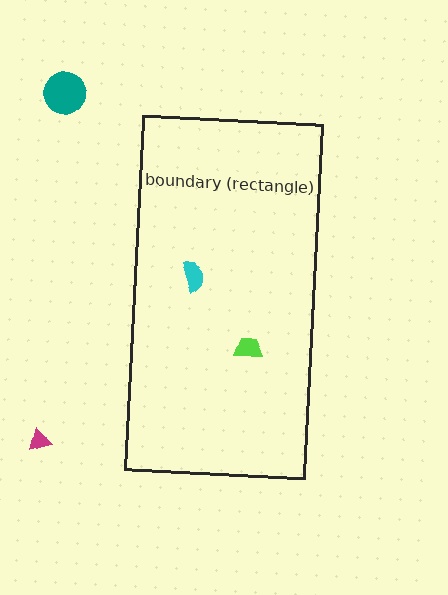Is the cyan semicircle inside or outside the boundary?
Inside.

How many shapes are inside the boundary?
2 inside, 2 outside.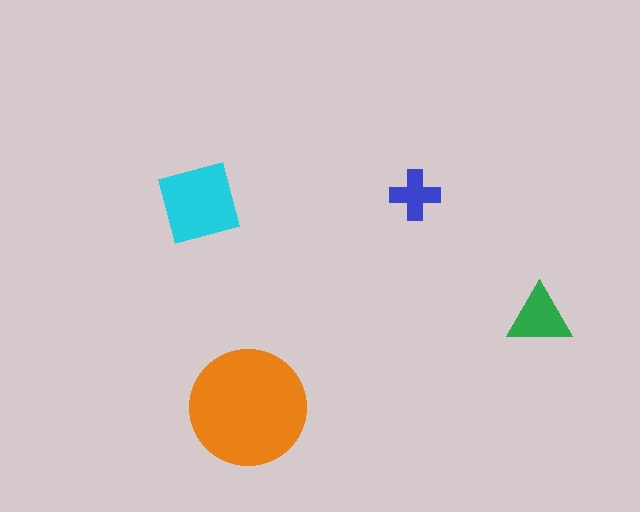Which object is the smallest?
The blue cross.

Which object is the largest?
The orange circle.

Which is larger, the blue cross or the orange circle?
The orange circle.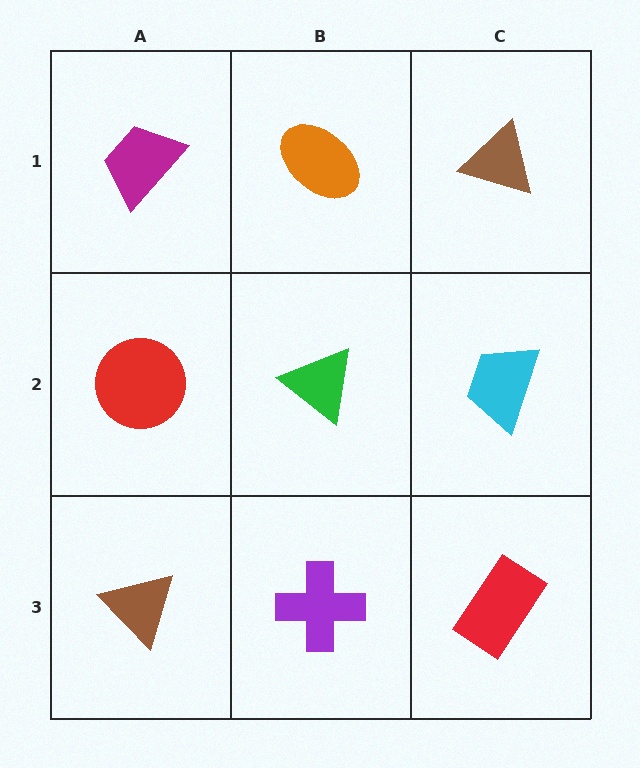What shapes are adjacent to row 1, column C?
A cyan trapezoid (row 2, column C), an orange ellipse (row 1, column B).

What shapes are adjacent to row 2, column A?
A magenta trapezoid (row 1, column A), a brown triangle (row 3, column A), a green triangle (row 2, column B).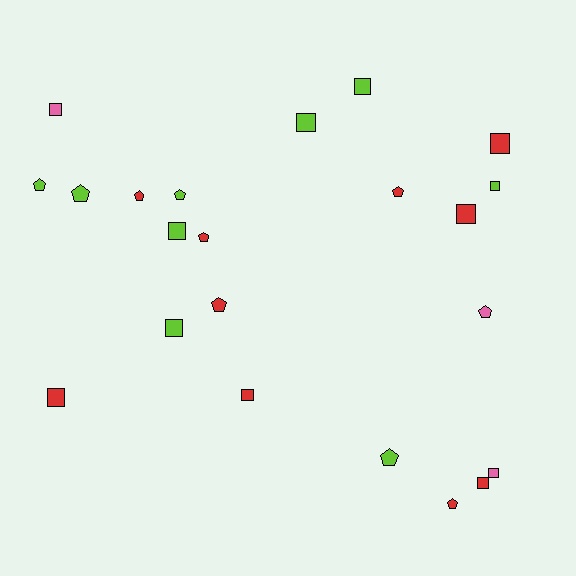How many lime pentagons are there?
There are 4 lime pentagons.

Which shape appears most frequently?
Square, with 12 objects.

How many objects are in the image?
There are 22 objects.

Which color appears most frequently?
Red, with 10 objects.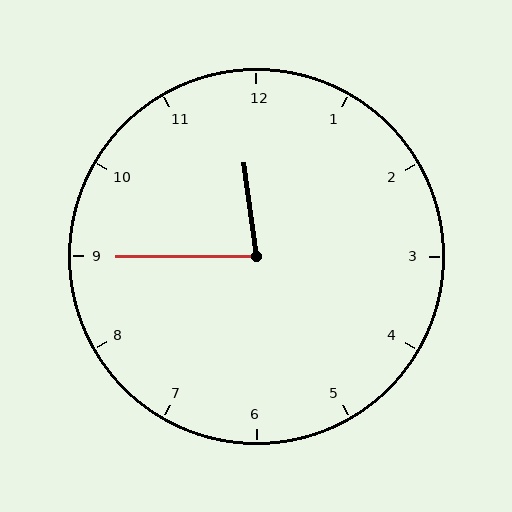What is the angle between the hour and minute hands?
Approximately 82 degrees.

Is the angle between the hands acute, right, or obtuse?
It is acute.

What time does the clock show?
11:45.